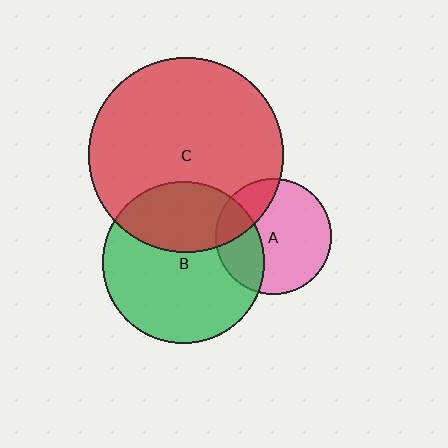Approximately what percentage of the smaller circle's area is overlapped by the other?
Approximately 35%.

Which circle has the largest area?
Circle C (red).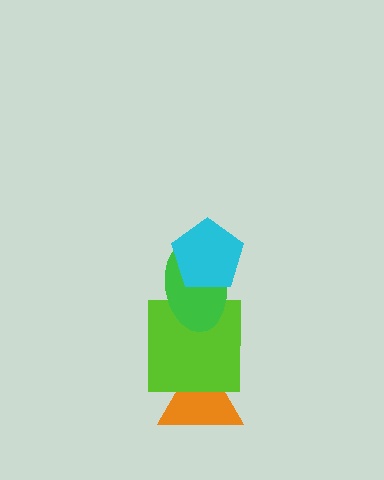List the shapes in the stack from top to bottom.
From top to bottom: the cyan pentagon, the green ellipse, the lime square, the orange triangle.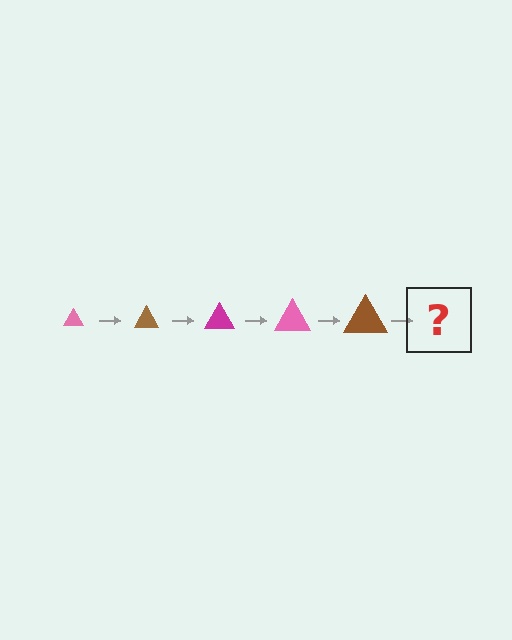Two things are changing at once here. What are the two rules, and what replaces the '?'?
The two rules are that the triangle grows larger each step and the color cycles through pink, brown, and magenta. The '?' should be a magenta triangle, larger than the previous one.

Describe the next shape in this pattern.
It should be a magenta triangle, larger than the previous one.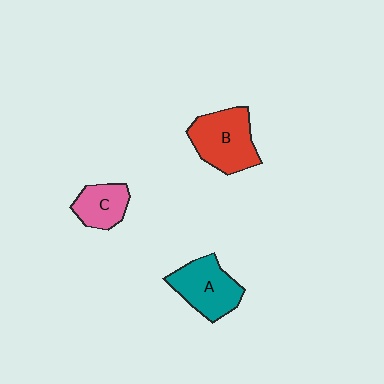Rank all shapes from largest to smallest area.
From largest to smallest: B (red), A (teal), C (pink).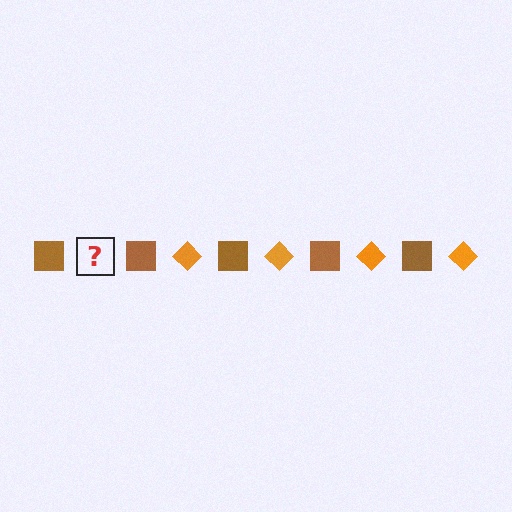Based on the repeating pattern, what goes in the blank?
The blank should be an orange diamond.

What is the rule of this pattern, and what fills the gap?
The rule is that the pattern alternates between brown square and orange diamond. The gap should be filled with an orange diamond.